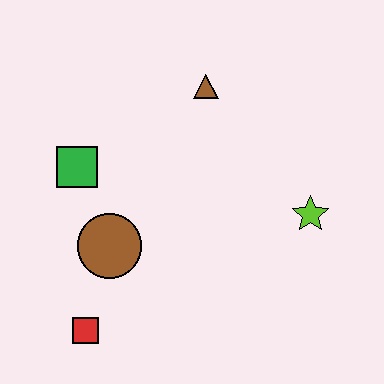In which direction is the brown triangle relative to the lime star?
The brown triangle is above the lime star.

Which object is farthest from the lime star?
The red square is farthest from the lime star.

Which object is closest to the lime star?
The brown triangle is closest to the lime star.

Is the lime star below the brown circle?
No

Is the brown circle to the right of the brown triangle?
No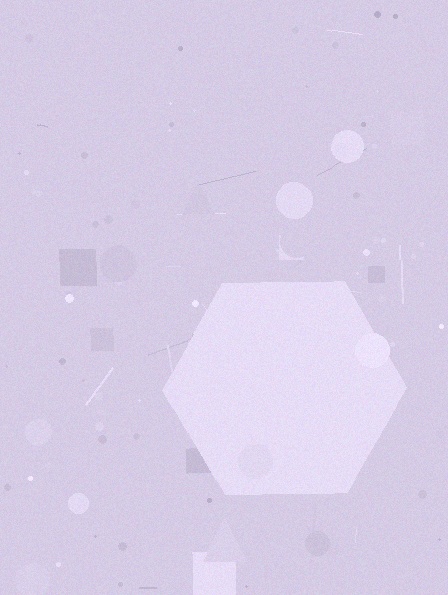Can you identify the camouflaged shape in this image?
The camouflaged shape is a hexagon.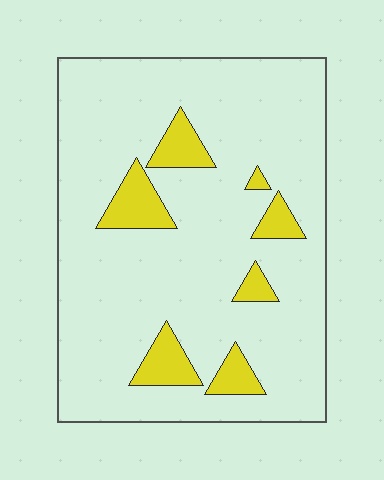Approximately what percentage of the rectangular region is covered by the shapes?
Approximately 15%.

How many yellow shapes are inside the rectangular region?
7.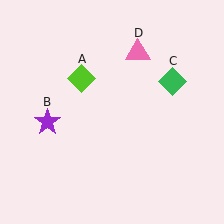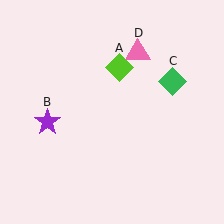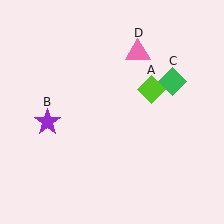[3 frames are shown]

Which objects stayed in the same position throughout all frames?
Purple star (object B) and green diamond (object C) and pink triangle (object D) remained stationary.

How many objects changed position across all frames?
1 object changed position: lime diamond (object A).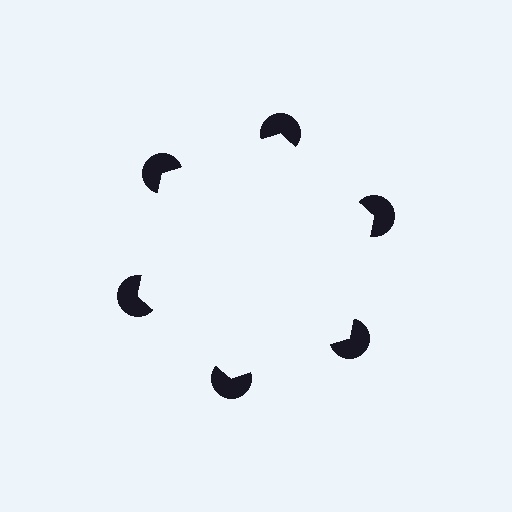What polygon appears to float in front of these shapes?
An illusory hexagon — its edges are inferred from the aligned wedge cuts in the pac-man discs, not physically drawn.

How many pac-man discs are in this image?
There are 6 — one at each vertex of the illusory hexagon.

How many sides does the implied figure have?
6 sides.